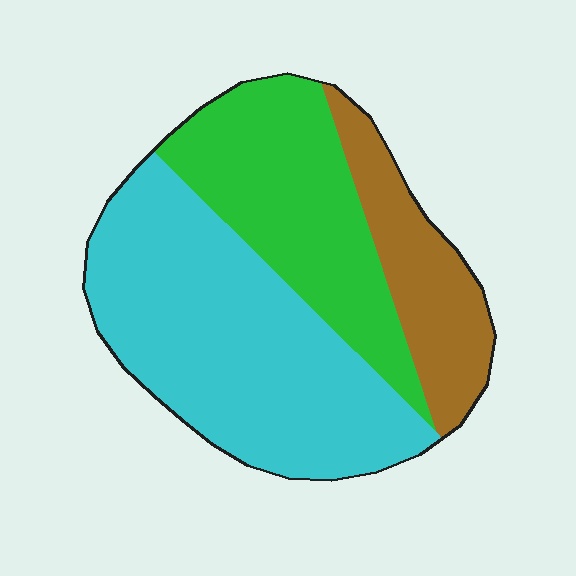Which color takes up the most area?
Cyan, at roughly 50%.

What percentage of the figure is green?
Green covers 31% of the figure.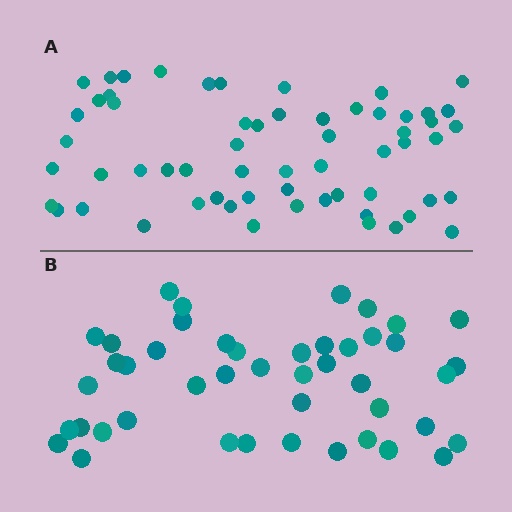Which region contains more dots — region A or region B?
Region A (the top region) has more dots.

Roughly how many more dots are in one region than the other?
Region A has approximately 15 more dots than region B.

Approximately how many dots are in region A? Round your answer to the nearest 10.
About 60 dots.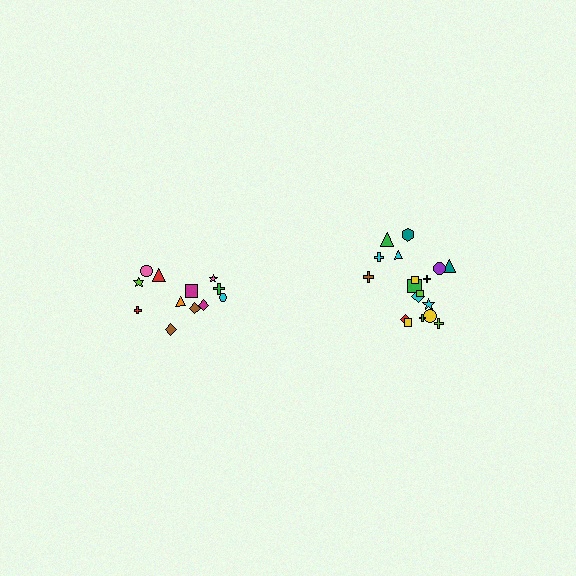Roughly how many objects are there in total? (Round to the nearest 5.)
Roughly 30 objects in total.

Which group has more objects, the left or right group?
The right group.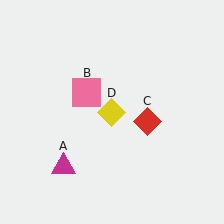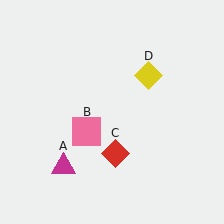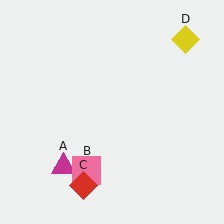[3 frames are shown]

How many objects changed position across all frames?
3 objects changed position: pink square (object B), red diamond (object C), yellow diamond (object D).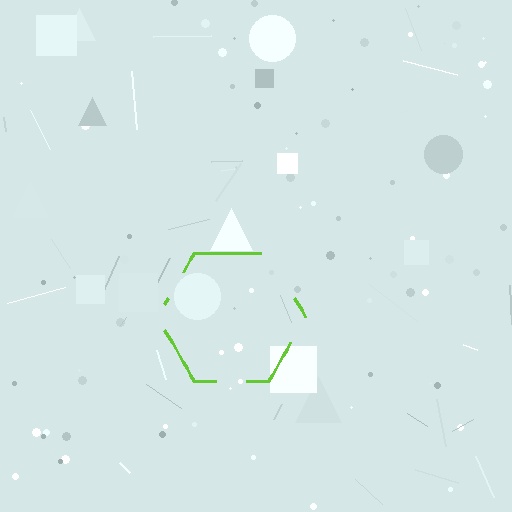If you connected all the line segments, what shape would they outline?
They would outline a hexagon.